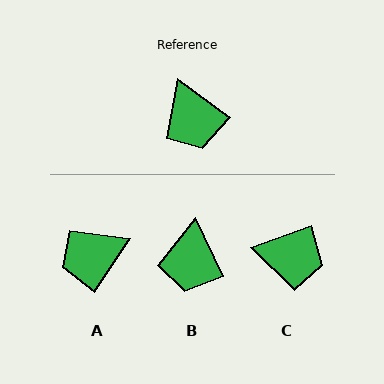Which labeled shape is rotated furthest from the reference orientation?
A, about 87 degrees away.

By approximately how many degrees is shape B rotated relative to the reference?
Approximately 28 degrees clockwise.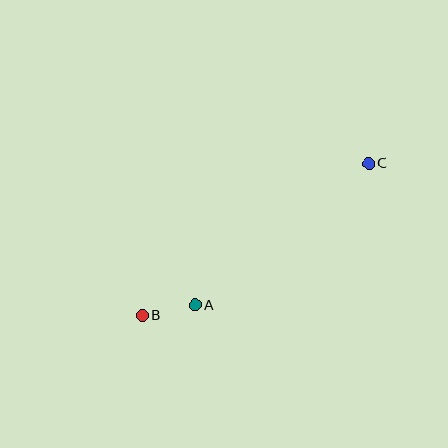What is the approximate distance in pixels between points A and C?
The distance between A and C is approximately 224 pixels.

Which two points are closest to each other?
Points A and B are closest to each other.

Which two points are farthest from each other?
Points B and C are farthest from each other.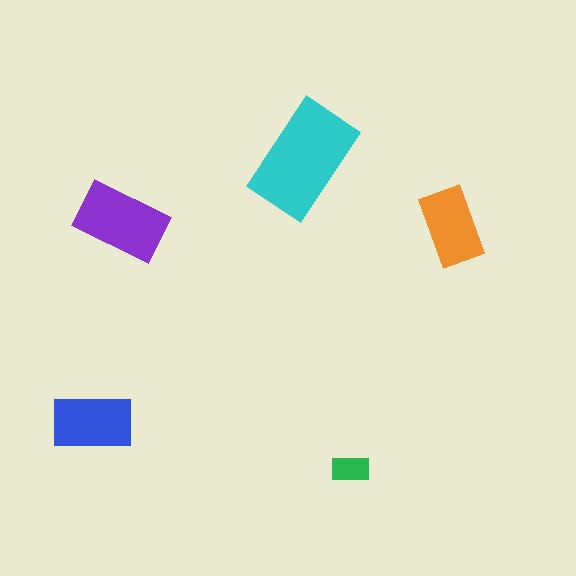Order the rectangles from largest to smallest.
the cyan one, the purple one, the blue one, the orange one, the green one.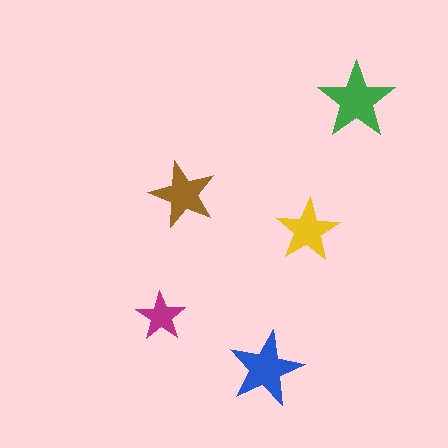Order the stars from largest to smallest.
the green one, the blue one, the brown one, the yellow one, the magenta one.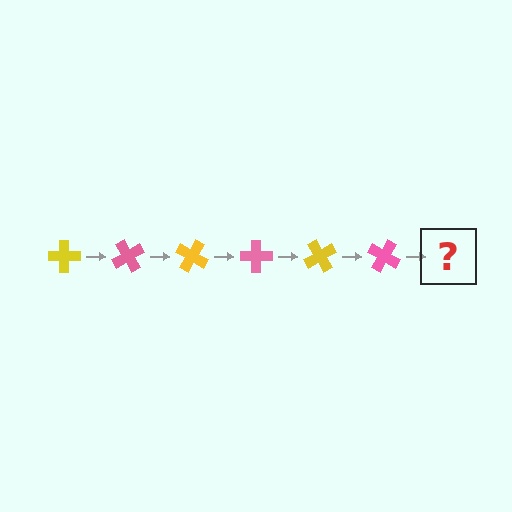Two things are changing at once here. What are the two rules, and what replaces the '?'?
The two rules are that it rotates 60 degrees each step and the color cycles through yellow and pink. The '?' should be a yellow cross, rotated 360 degrees from the start.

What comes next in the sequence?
The next element should be a yellow cross, rotated 360 degrees from the start.